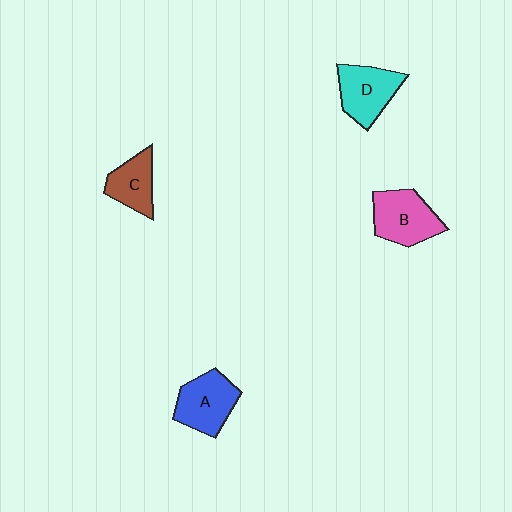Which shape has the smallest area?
Shape C (brown).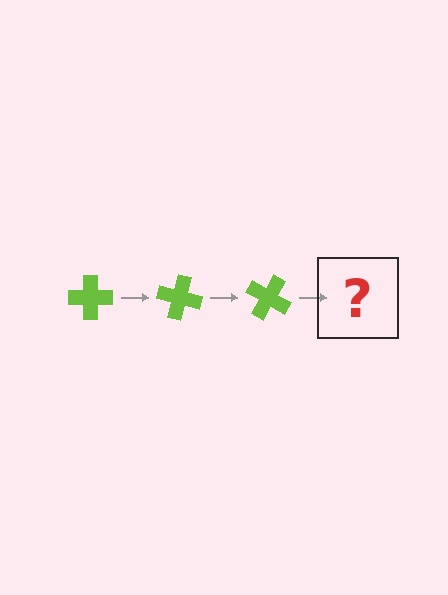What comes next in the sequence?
The next element should be a lime cross rotated 45 degrees.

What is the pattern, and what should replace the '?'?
The pattern is that the cross rotates 15 degrees each step. The '?' should be a lime cross rotated 45 degrees.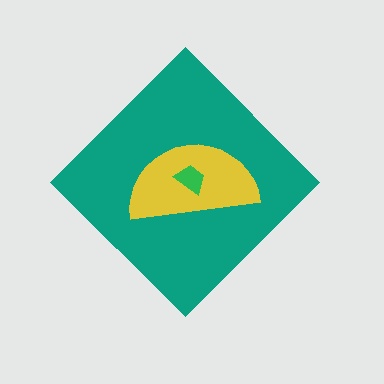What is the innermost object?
The green trapezoid.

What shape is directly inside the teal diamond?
The yellow semicircle.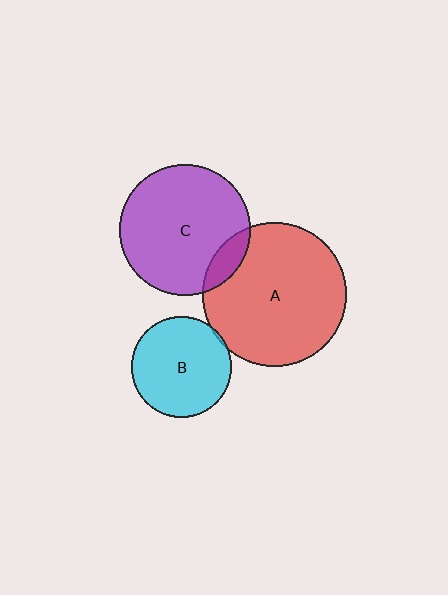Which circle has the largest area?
Circle A (red).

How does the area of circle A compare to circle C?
Approximately 1.2 times.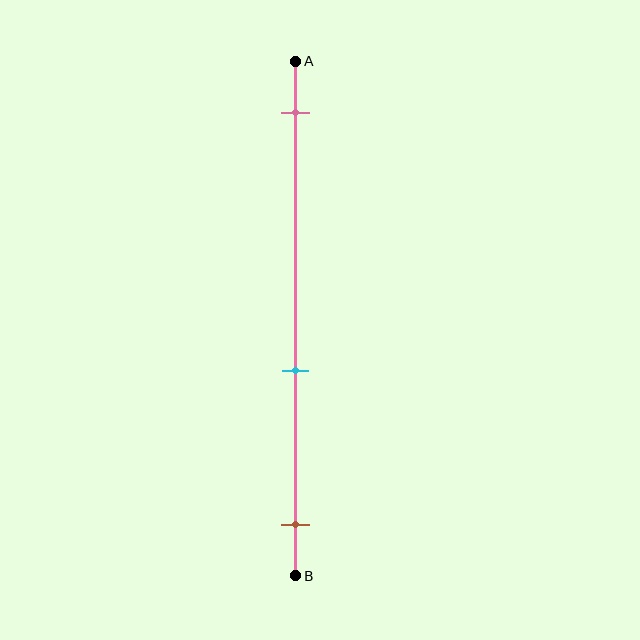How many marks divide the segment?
There are 3 marks dividing the segment.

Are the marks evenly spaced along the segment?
No, the marks are not evenly spaced.